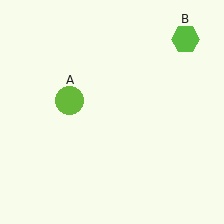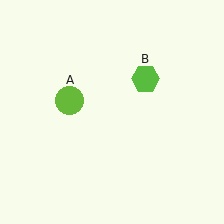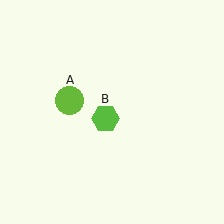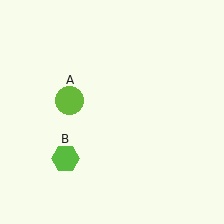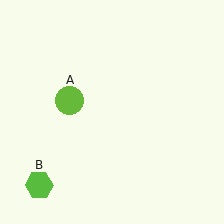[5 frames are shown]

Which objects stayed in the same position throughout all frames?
Lime circle (object A) remained stationary.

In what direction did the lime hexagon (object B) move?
The lime hexagon (object B) moved down and to the left.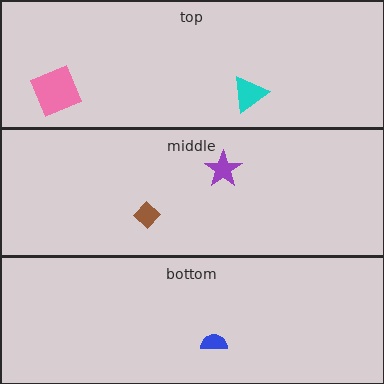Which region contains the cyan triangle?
The top region.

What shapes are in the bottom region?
The blue semicircle.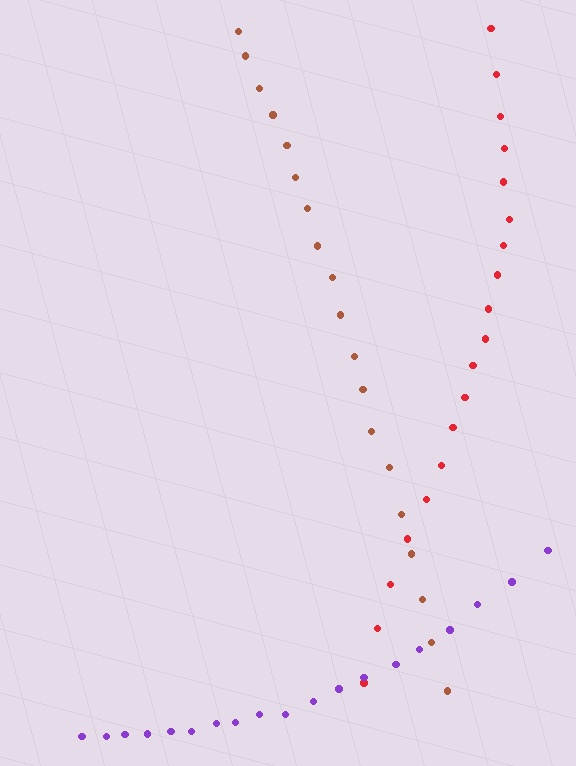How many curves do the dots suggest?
There are 3 distinct paths.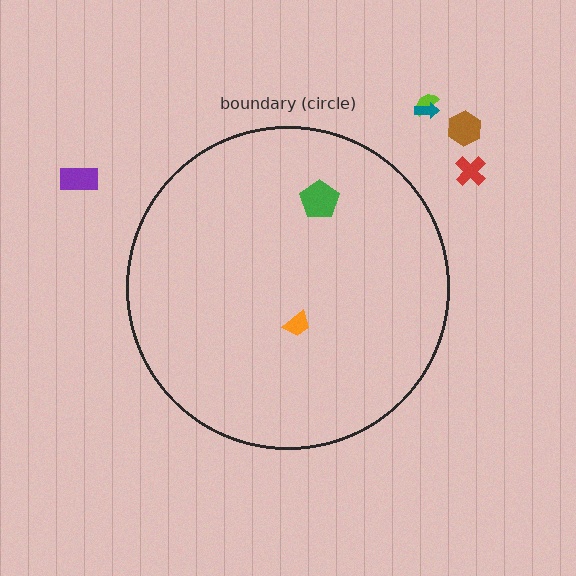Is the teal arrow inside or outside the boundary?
Outside.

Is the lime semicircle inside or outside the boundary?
Outside.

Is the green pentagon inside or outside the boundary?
Inside.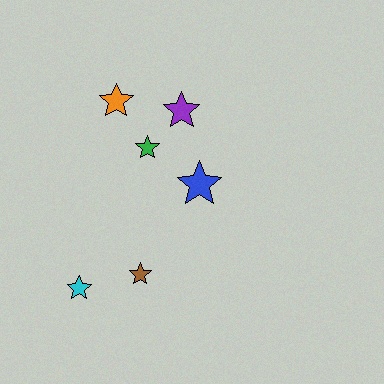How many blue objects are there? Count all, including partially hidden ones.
There is 1 blue object.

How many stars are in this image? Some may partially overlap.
There are 6 stars.